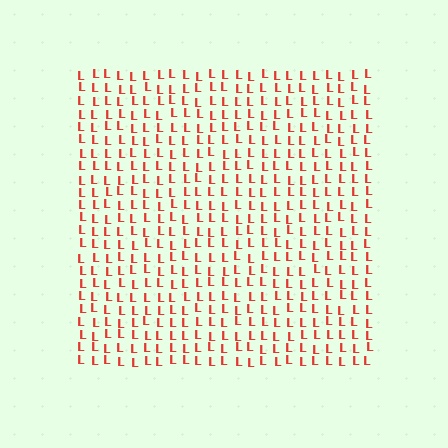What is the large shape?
The large shape is a square.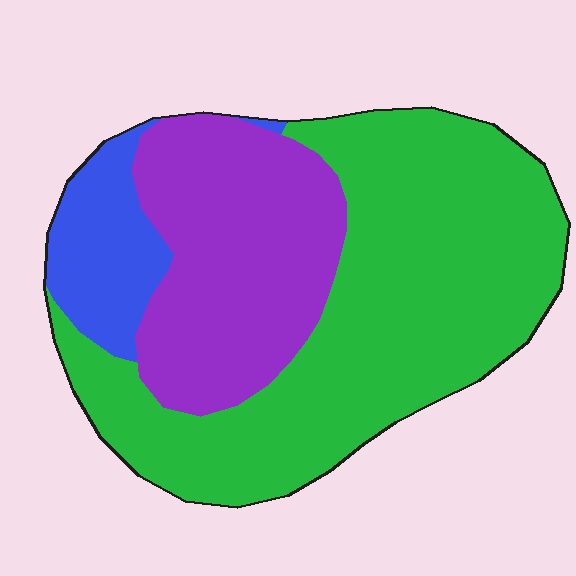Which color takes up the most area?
Green, at roughly 55%.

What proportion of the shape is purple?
Purple takes up between a quarter and a half of the shape.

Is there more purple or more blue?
Purple.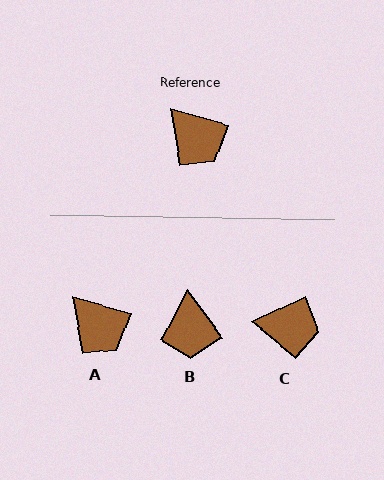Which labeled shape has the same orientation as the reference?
A.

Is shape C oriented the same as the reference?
No, it is off by about 41 degrees.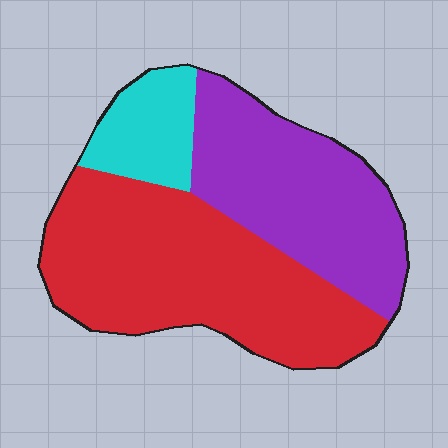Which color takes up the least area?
Cyan, at roughly 15%.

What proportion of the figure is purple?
Purple takes up between a third and a half of the figure.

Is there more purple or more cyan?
Purple.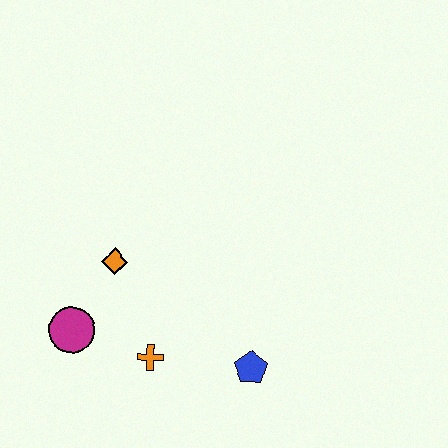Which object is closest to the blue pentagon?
The orange cross is closest to the blue pentagon.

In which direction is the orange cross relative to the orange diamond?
The orange cross is below the orange diamond.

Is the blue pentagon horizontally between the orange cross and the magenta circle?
No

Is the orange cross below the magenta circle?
Yes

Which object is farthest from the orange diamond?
The blue pentagon is farthest from the orange diamond.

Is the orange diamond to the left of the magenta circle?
No